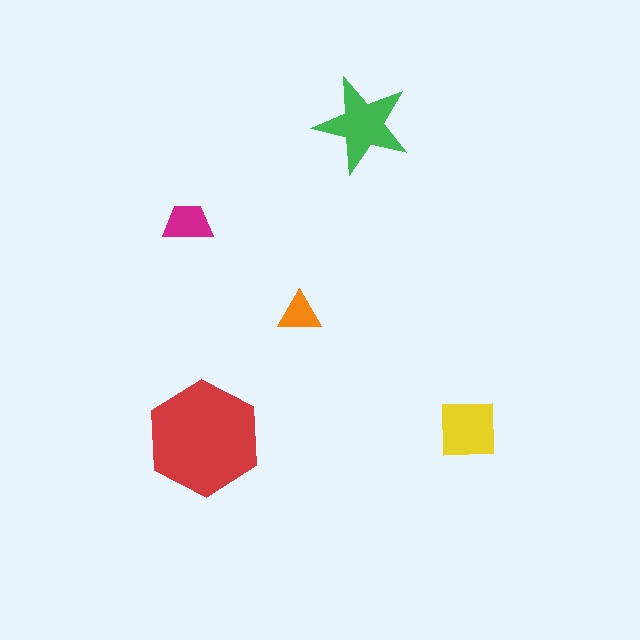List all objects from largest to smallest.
The red hexagon, the green star, the yellow square, the magenta trapezoid, the orange triangle.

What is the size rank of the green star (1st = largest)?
2nd.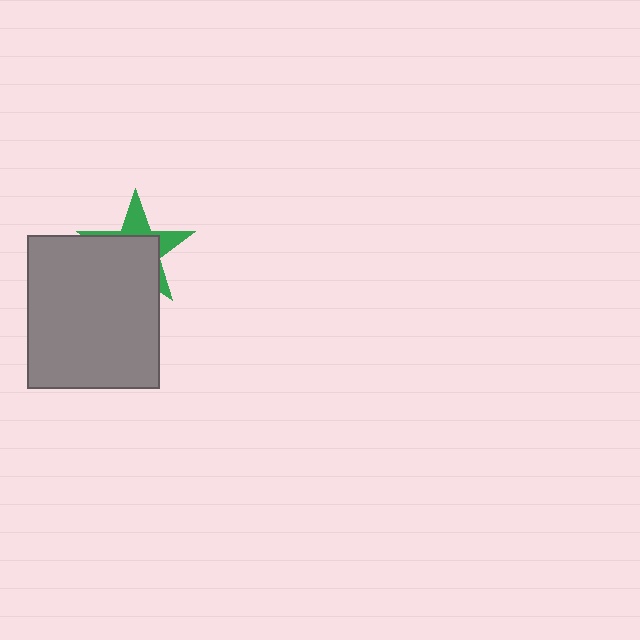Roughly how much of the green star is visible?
A small part of it is visible (roughly 38%).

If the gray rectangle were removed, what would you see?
You would see the complete green star.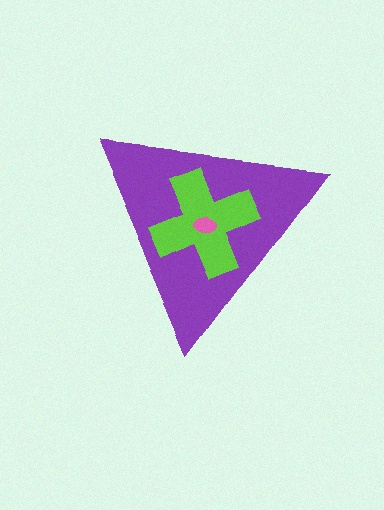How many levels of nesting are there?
3.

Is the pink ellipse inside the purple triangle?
Yes.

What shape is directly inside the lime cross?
The pink ellipse.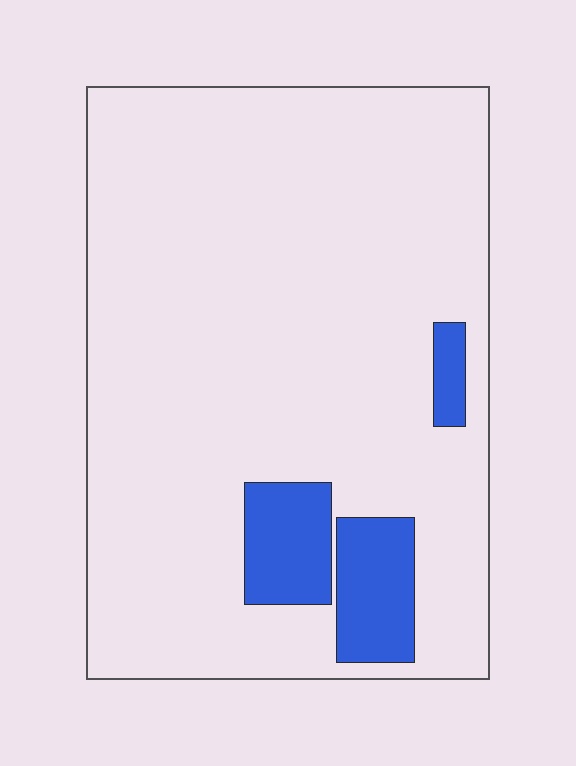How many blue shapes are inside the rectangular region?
3.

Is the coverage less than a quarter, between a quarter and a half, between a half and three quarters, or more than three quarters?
Less than a quarter.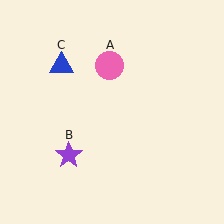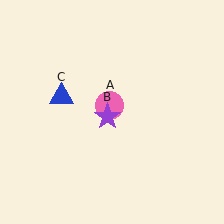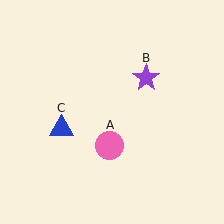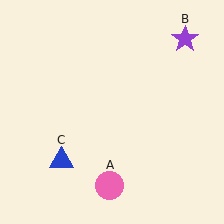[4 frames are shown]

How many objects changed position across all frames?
3 objects changed position: pink circle (object A), purple star (object B), blue triangle (object C).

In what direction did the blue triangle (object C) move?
The blue triangle (object C) moved down.